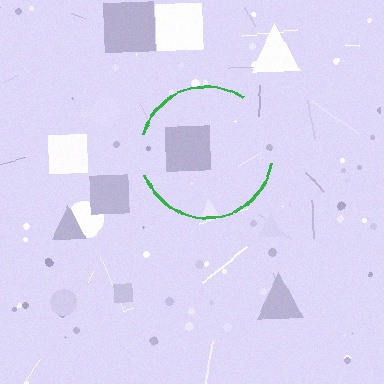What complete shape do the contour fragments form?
The contour fragments form a circle.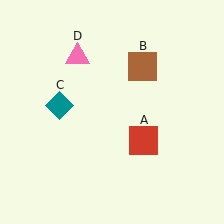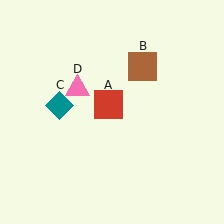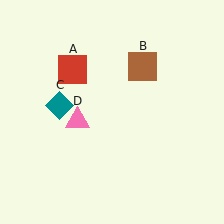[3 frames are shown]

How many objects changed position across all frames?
2 objects changed position: red square (object A), pink triangle (object D).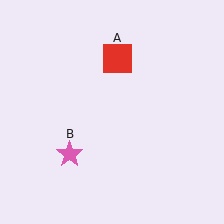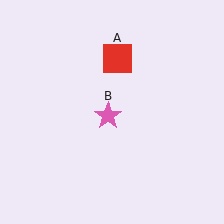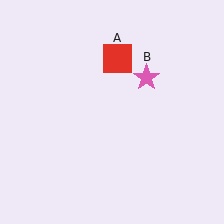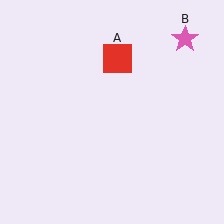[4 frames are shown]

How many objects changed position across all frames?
1 object changed position: pink star (object B).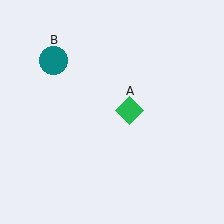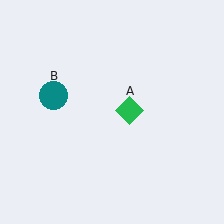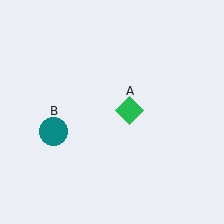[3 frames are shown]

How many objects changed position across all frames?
1 object changed position: teal circle (object B).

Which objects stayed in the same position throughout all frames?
Green diamond (object A) remained stationary.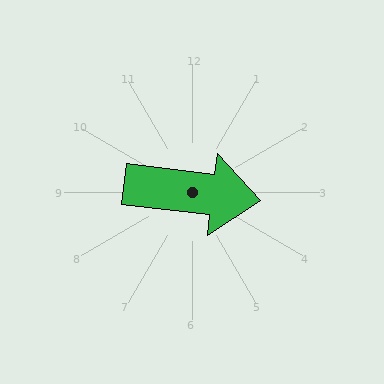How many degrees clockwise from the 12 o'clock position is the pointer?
Approximately 97 degrees.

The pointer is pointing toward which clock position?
Roughly 3 o'clock.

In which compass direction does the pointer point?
East.